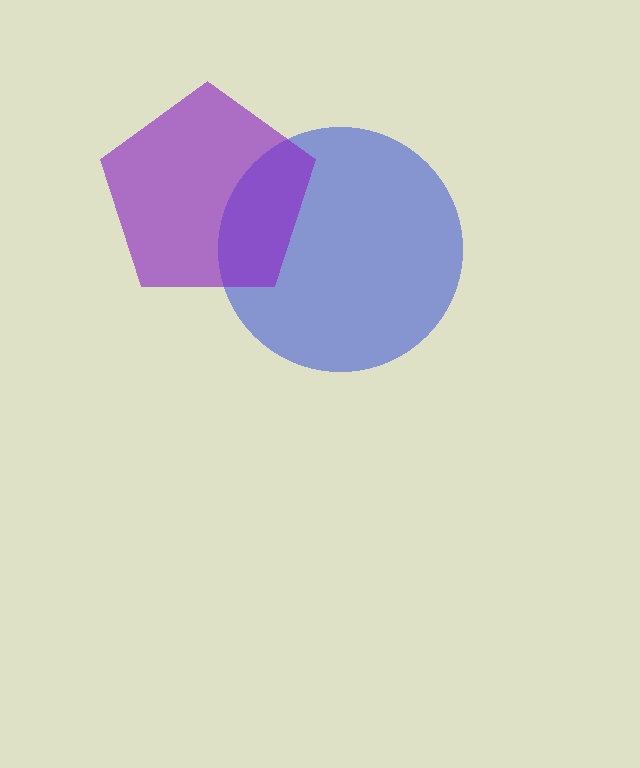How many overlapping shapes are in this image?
There are 2 overlapping shapes in the image.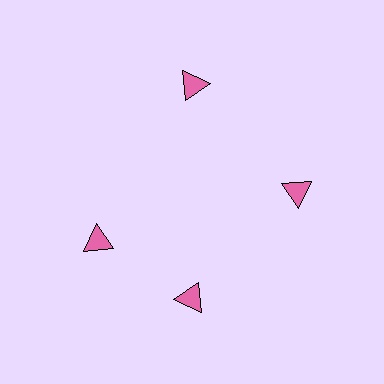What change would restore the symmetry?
The symmetry would be restored by rotating it back into even spacing with its neighbors so that all 4 triangles sit at equal angles and equal distance from the center.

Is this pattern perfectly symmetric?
No. The 4 pink triangles are arranged in a ring, but one element near the 9 o'clock position is rotated out of alignment along the ring, breaking the 4-fold rotational symmetry.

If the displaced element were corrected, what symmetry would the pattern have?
It would have 4-fold rotational symmetry — the pattern would map onto itself every 90 degrees.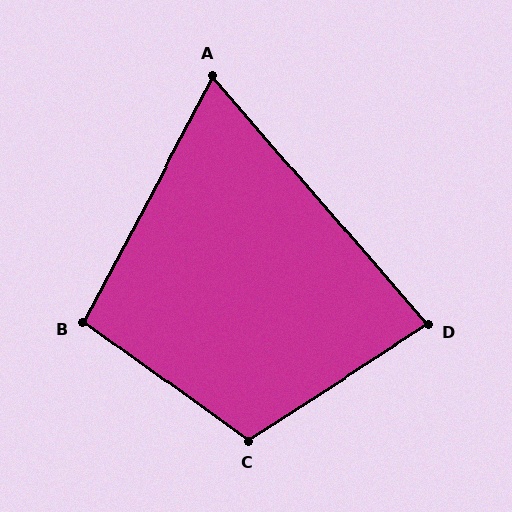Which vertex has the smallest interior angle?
A, at approximately 69 degrees.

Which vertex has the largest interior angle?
C, at approximately 111 degrees.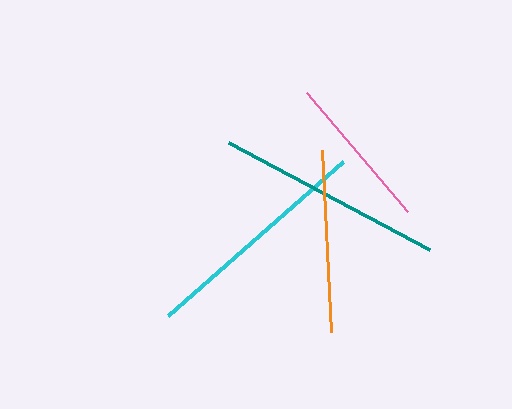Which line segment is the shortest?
The pink line is the shortest at approximately 156 pixels.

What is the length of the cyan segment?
The cyan segment is approximately 233 pixels long.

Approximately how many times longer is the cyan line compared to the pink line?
The cyan line is approximately 1.5 times the length of the pink line.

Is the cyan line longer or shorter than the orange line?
The cyan line is longer than the orange line.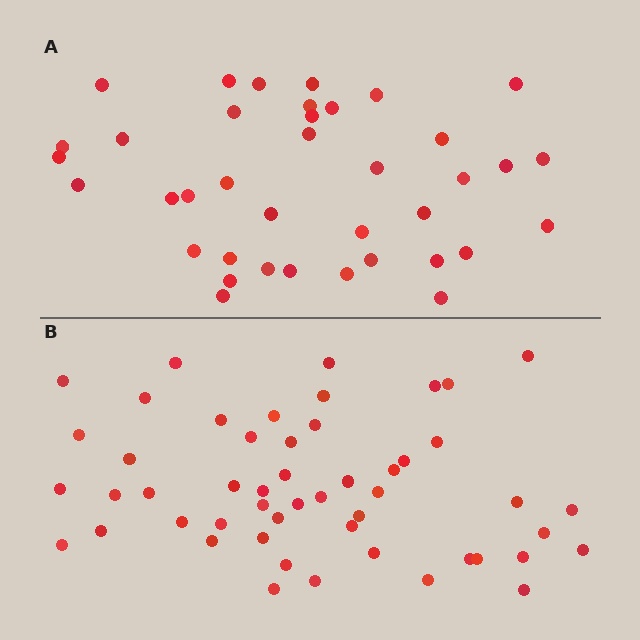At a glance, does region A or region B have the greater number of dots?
Region B (the bottom region) has more dots.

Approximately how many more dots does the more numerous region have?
Region B has approximately 15 more dots than region A.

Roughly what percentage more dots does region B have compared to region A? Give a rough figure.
About 35% more.